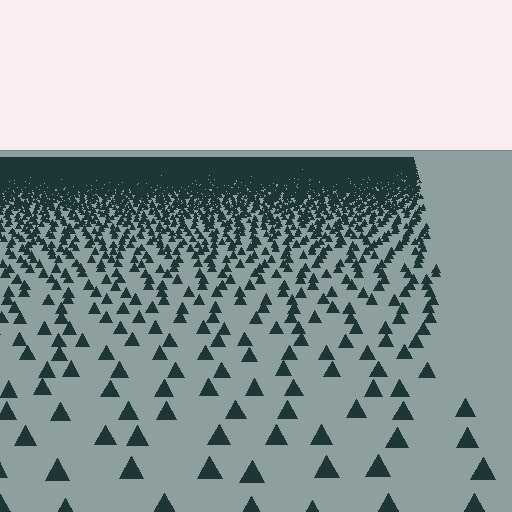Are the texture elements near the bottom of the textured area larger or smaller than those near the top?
Larger. Near the bottom, elements are closer to the viewer and appear at a bigger on-screen size.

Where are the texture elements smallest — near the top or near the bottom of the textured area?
Near the top.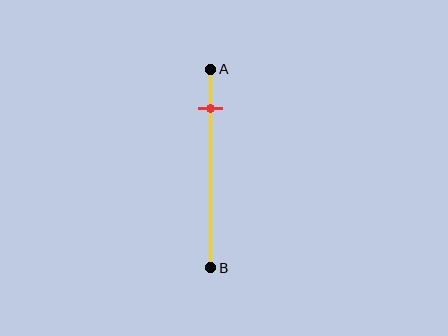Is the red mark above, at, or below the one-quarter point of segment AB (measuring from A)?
The red mark is above the one-quarter point of segment AB.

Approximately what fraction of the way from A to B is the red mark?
The red mark is approximately 20% of the way from A to B.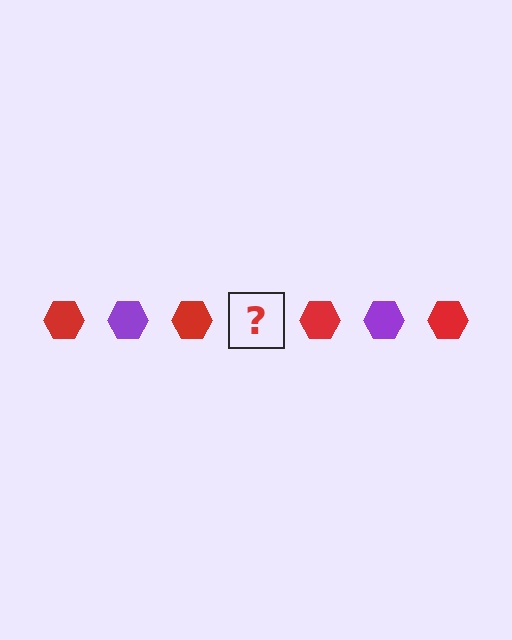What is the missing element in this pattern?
The missing element is a purple hexagon.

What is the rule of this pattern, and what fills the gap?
The rule is that the pattern cycles through red, purple hexagons. The gap should be filled with a purple hexagon.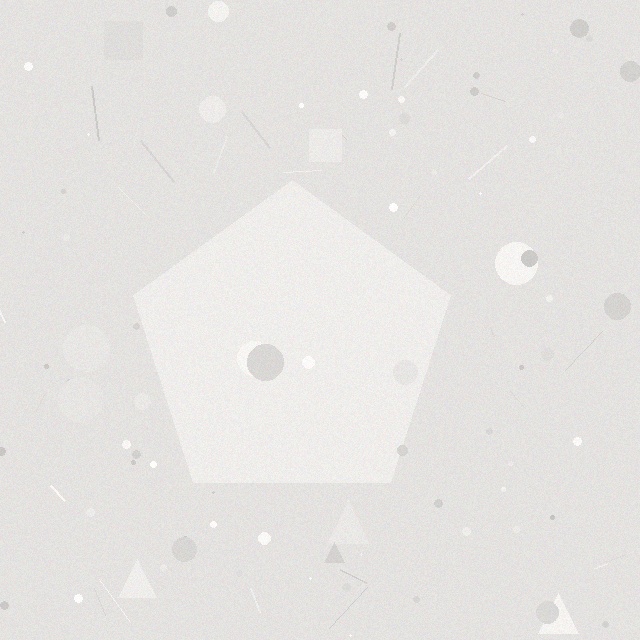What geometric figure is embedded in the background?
A pentagon is embedded in the background.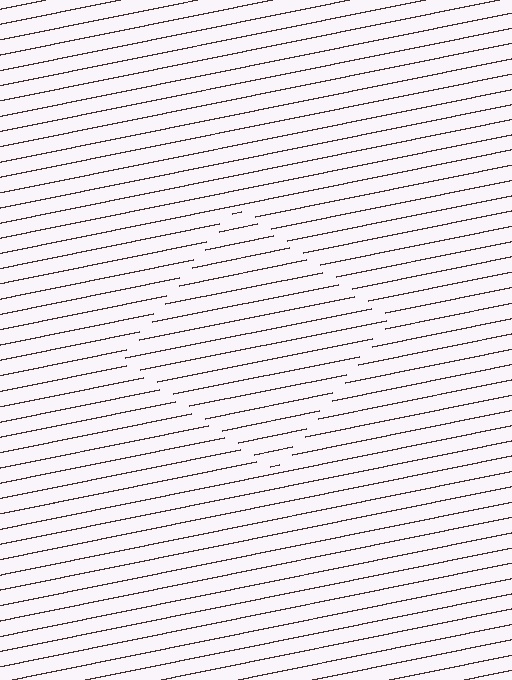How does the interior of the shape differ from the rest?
The interior of the shape contains the same grating, shifted by half a period — the contour is defined by the phase discontinuity where line-ends from the inner and outer gratings abut.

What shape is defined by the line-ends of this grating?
An illusory square. The interior of the shape contains the same grating, shifted by half a period — the contour is defined by the phase discontinuity where line-ends from the inner and outer gratings abut.